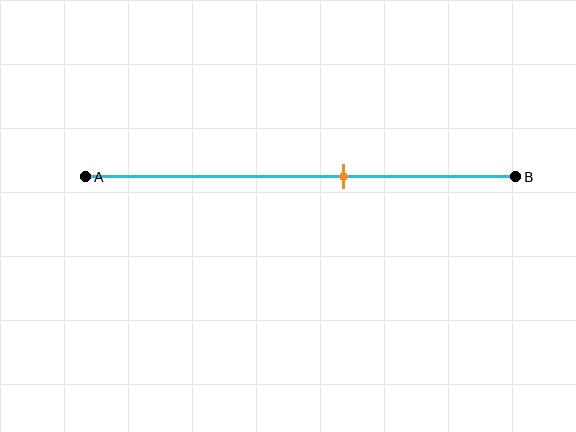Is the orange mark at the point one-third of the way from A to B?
No, the mark is at about 60% from A, not at the 33% one-third point.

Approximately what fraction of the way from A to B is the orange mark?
The orange mark is approximately 60% of the way from A to B.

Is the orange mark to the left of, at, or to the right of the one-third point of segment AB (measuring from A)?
The orange mark is to the right of the one-third point of segment AB.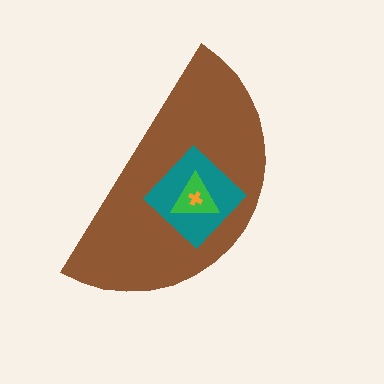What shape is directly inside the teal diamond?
The green triangle.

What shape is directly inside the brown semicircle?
The teal diamond.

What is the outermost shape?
The brown semicircle.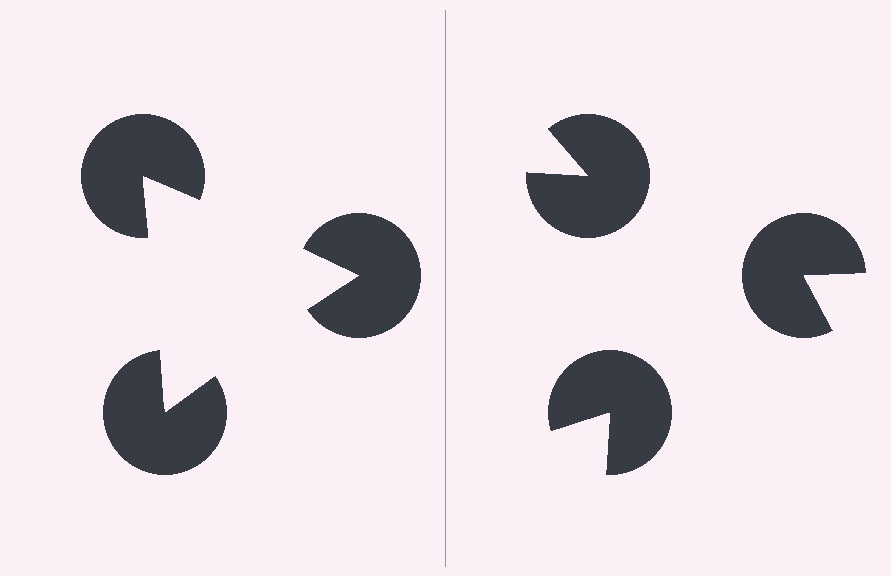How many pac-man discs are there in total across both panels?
6 — 3 on each side.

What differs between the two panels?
The pac-man discs are positioned identically on both sides; only the wedge orientations differ. On the left they align to a triangle; on the right they are misaligned.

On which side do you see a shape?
An illusory triangle appears on the left side. On the right side the wedge cuts are rotated, so no coherent shape forms.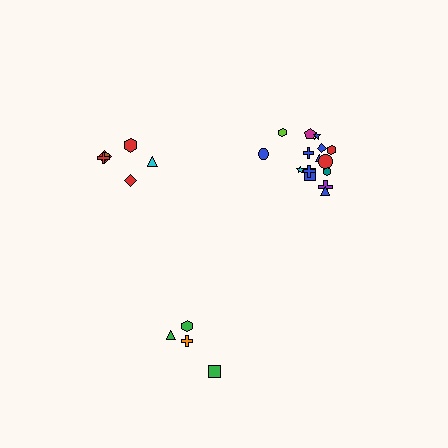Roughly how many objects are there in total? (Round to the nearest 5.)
Roughly 25 objects in total.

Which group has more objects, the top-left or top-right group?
The top-right group.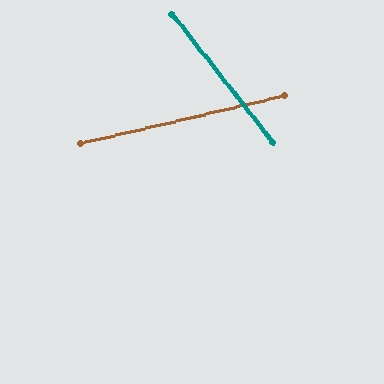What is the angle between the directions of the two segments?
Approximately 65 degrees.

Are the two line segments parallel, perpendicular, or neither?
Neither parallel nor perpendicular — they differ by about 65°.